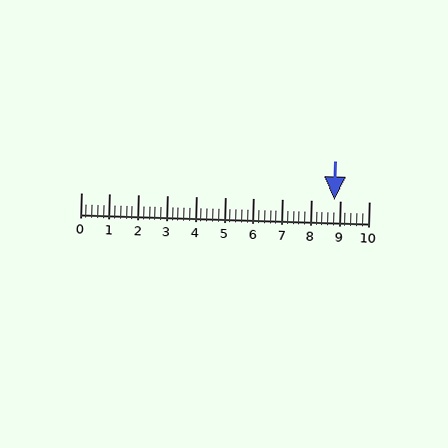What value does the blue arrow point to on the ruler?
The blue arrow points to approximately 8.8.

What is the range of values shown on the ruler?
The ruler shows values from 0 to 10.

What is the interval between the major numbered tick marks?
The major tick marks are spaced 1 units apart.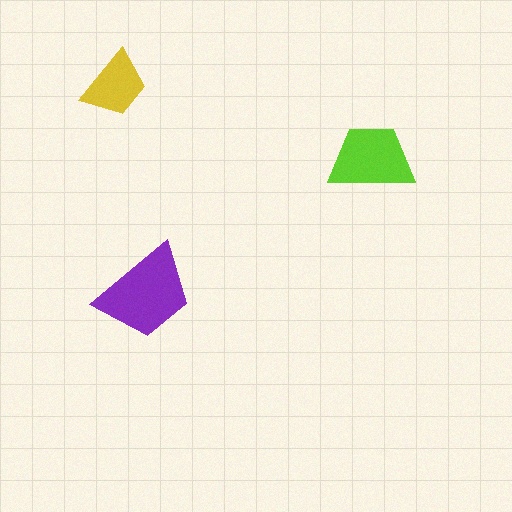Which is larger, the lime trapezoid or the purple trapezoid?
The purple one.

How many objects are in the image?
There are 3 objects in the image.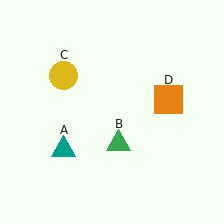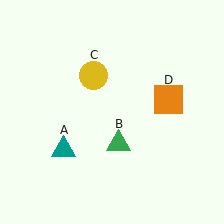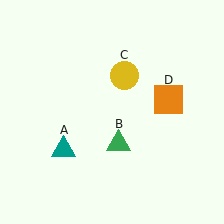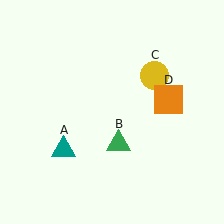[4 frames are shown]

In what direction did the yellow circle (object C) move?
The yellow circle (object C) moved right.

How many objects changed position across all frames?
1 object changed position: yellow circle (object C).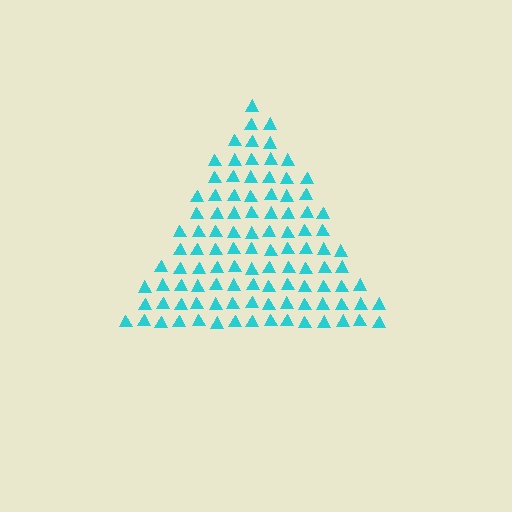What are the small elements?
The small elements are triangles.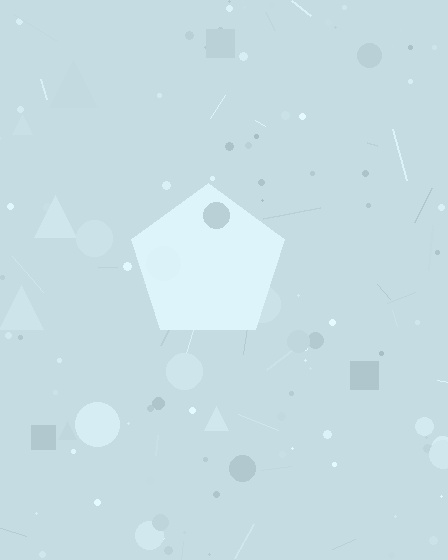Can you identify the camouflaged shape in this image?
The camouflaged shape is a pentagon.